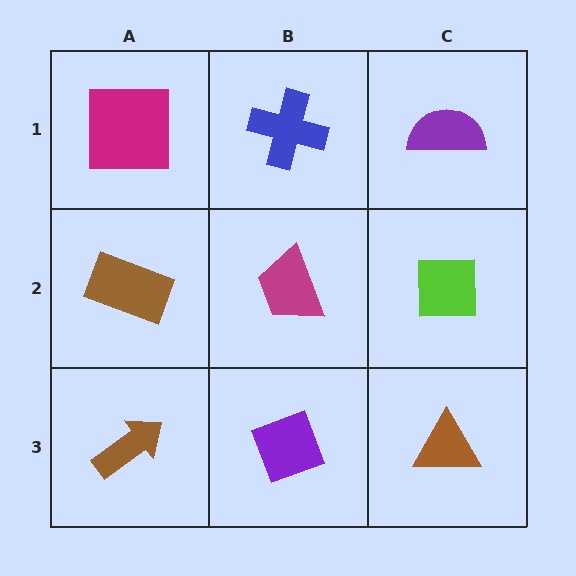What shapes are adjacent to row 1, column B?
A magenta trapezoid (row 2, column B), a magenta square (row 1, column A), a purple semicircle (row 1, column C).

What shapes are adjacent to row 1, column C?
A lime square (row 2, column C), a blue cross (row 1, column B).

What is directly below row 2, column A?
A brown arrow.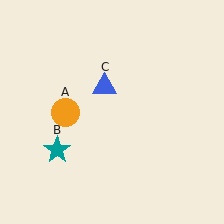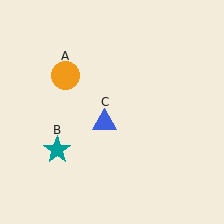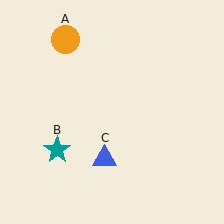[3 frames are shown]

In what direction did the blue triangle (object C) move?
The blue triangle (object C) moved down.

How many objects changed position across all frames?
2 objects changed position: orange circle (object A), blue triangle (object C).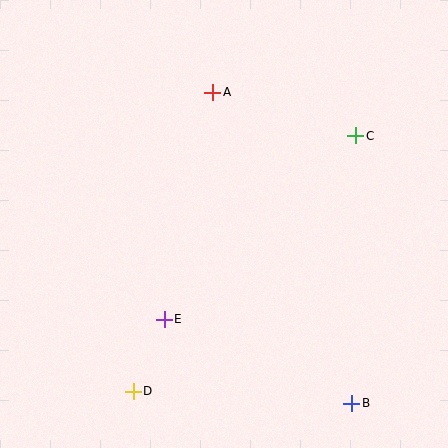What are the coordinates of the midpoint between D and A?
The midpoint between D and A is at (173, 242).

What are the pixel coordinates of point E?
Point E is at (164, 319).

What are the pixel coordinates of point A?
Point A is at (213, 92).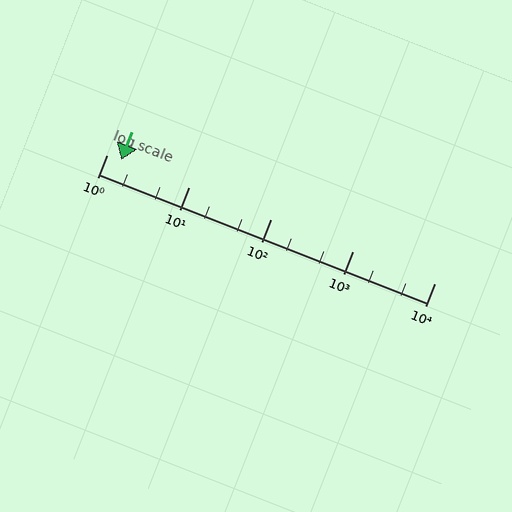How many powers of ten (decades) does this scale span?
The scale spans 4 decades, from 1 to 10000.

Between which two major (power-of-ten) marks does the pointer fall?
The pointer is between 1 and 10.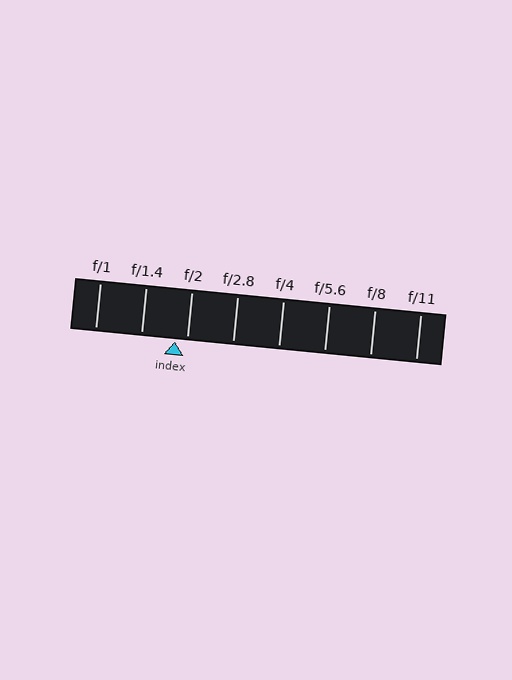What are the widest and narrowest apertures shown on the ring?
The widest aperture shown is f/1 and the narrowest is f/11.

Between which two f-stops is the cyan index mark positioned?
The index mark is between f/1.4 and f/2.